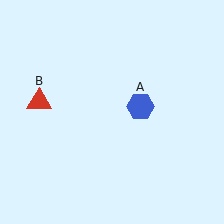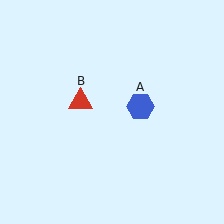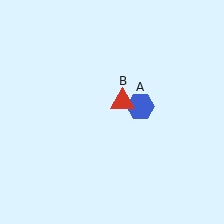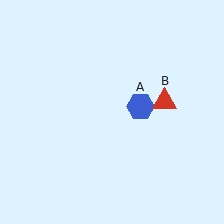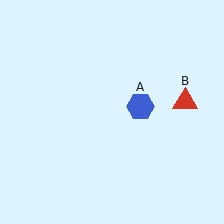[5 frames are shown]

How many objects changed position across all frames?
1 object changed position: red triangle (object B).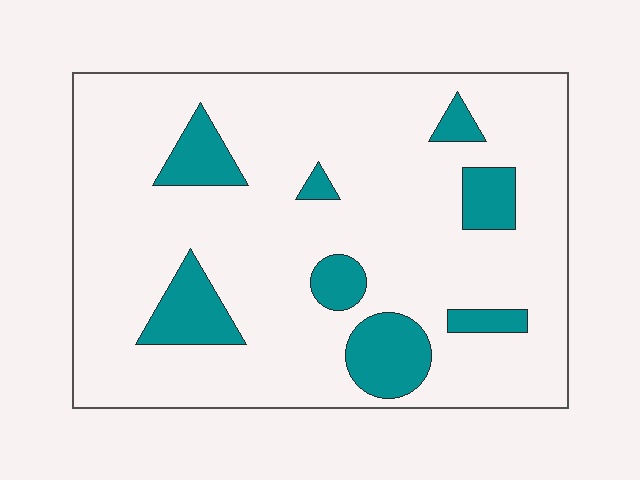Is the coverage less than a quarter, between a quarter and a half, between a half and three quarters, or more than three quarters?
Less than a quarter.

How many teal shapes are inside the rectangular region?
8.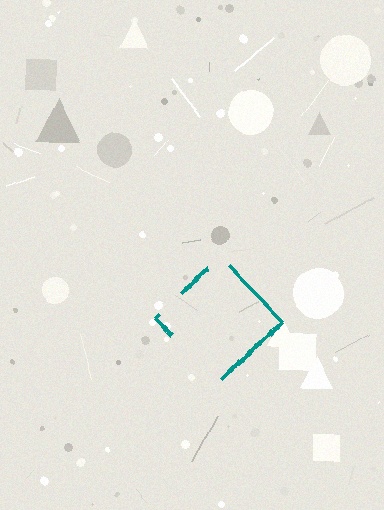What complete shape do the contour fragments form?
The contour fragments form a diamond.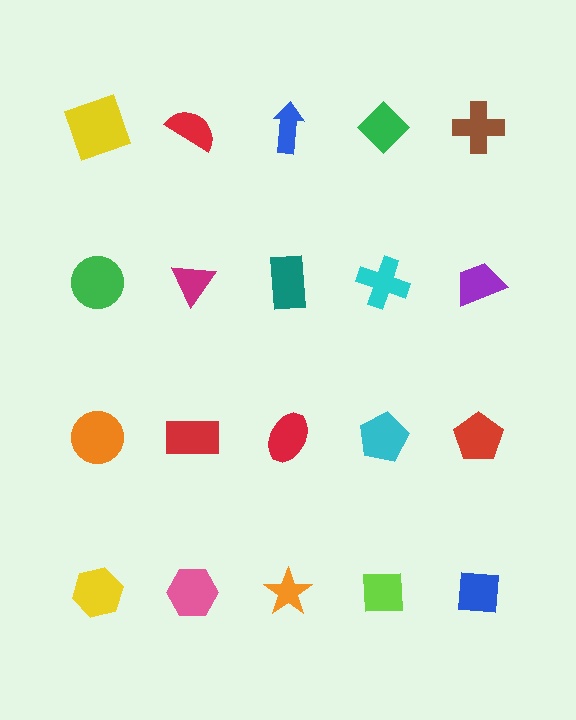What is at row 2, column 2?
A magenta triangle.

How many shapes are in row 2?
5 shapes.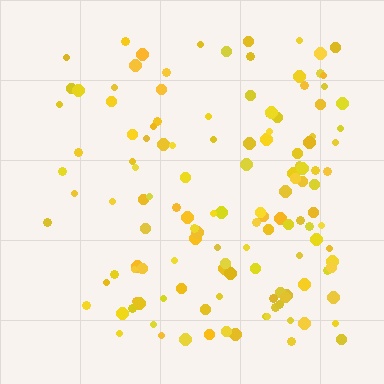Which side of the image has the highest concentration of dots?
The right.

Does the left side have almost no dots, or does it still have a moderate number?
Still a moderate number, just noticeably fewer than the right.